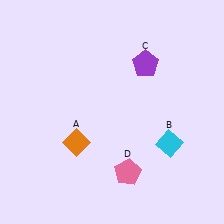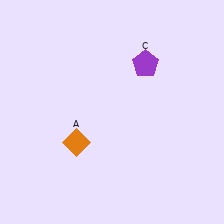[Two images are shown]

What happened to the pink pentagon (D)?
The pink pentagon (D) was removed in Image 2. It was in the bottom-right area of Image 1.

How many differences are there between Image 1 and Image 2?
There are 2 differences between the two images.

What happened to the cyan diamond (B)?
The cyan diamond (B) was removed in Image 2. It was in the bottom-right area of Image 1.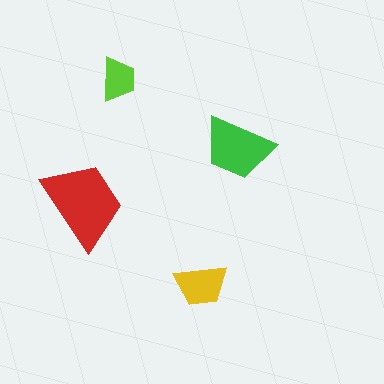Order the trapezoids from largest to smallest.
the red one, the green one, the yellow one, the lime one.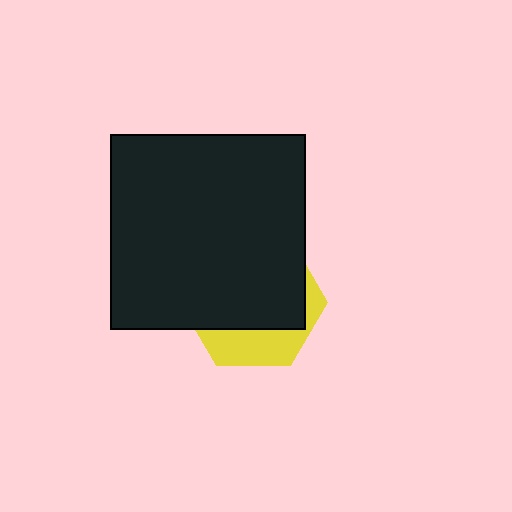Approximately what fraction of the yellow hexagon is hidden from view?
Roughly 70% of the yellow hexagon is hidden behind the black square.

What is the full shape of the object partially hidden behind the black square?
The partially hidden object is a yellow hexagon.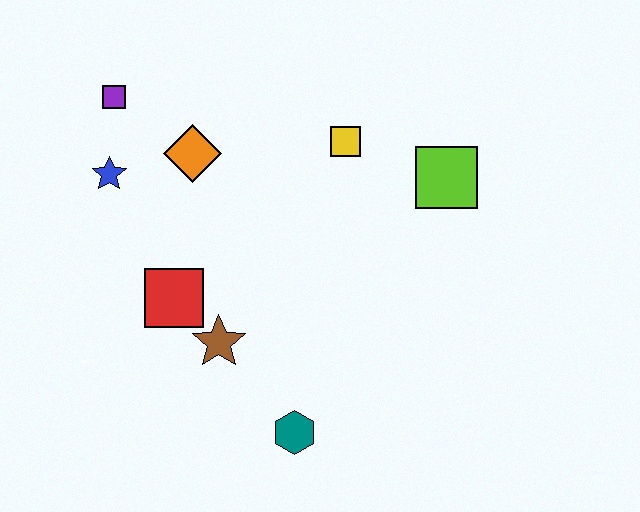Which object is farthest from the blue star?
The lime square is farthest from the blue star.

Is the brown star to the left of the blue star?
No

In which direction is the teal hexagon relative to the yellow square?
The teal hexagon is below the yellow square.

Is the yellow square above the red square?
Yes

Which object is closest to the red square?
The brown star is closest to the red square.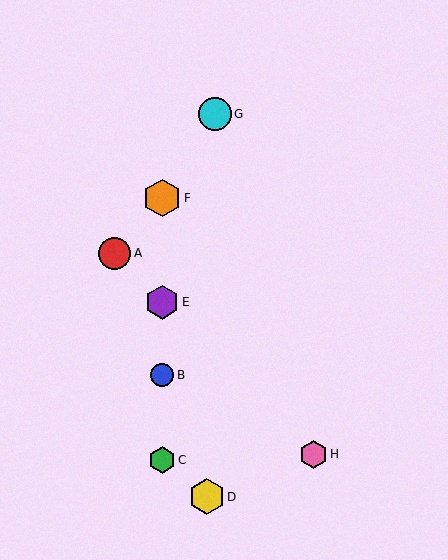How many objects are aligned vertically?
4 objects (B, C, E, F) are aligned vertically.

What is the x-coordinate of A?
Object A is at x≈114.